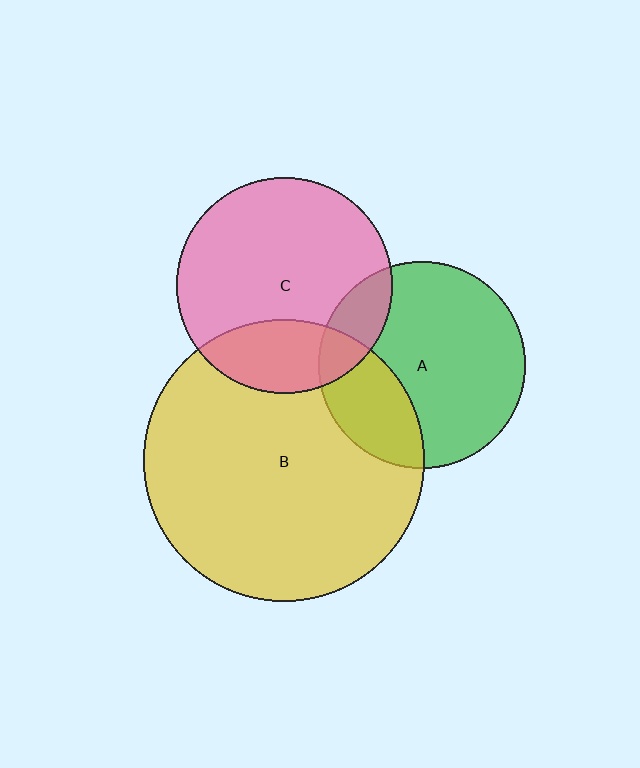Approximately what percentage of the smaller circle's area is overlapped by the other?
Approximately 25%.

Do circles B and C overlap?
Yes.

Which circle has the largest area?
Circle B (yellow).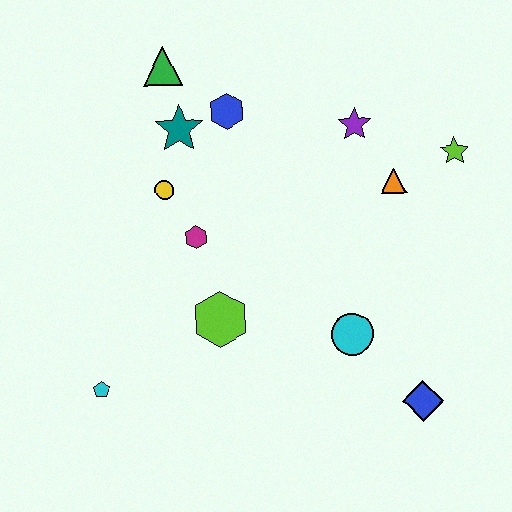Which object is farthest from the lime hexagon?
The lime star is farthest from the lime hexagon.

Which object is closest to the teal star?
The blue hexagon is closest to the teal star.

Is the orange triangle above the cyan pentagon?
Yes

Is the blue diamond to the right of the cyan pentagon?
Yes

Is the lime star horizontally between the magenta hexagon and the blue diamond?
No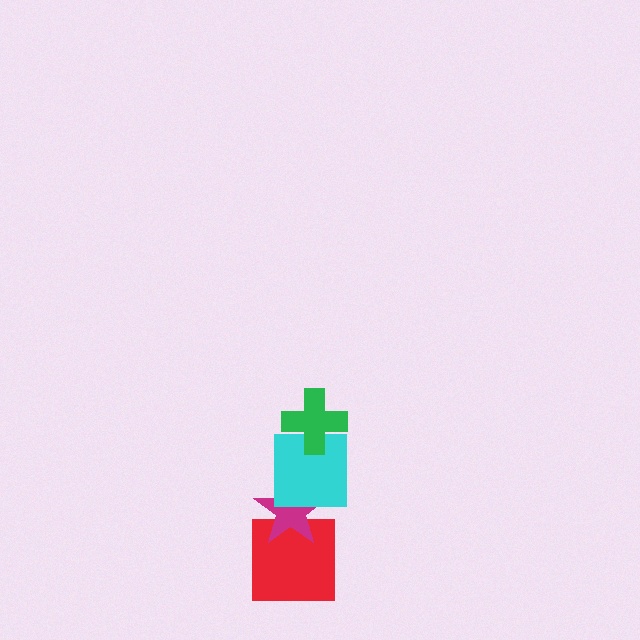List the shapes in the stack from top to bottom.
From top to bottom: the green cross, the cyan square, the magenta star, the red square.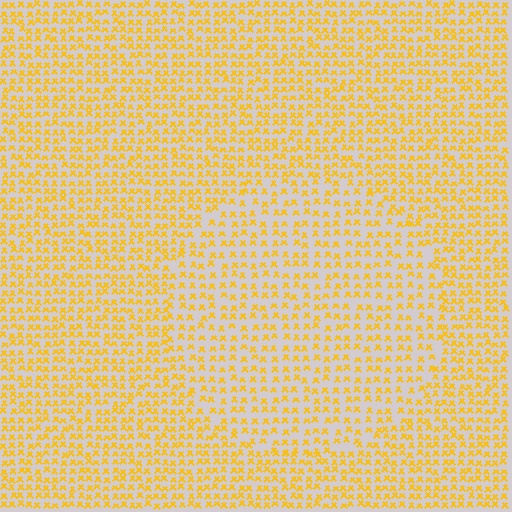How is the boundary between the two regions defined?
The boundary is defined by a change in element density (approximately 1.5x ratio). All elements are the same color, size, and shape.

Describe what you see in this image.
The image contains small yellow elements arranged at two different densities. A circle-shaped region is visible where the elements are less densely packed than the surrounding area.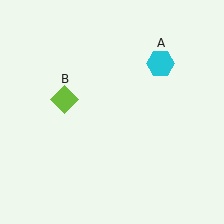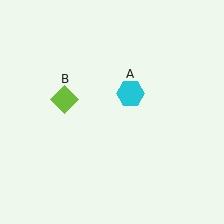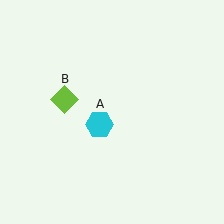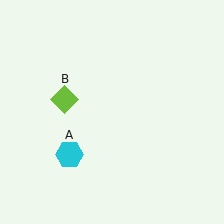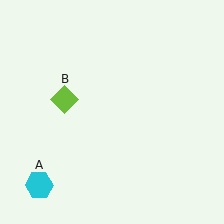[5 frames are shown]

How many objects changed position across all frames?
1 object changed position: cyan hexagon (object A).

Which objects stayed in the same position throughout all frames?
Lime diamond (object B) remained stationary.